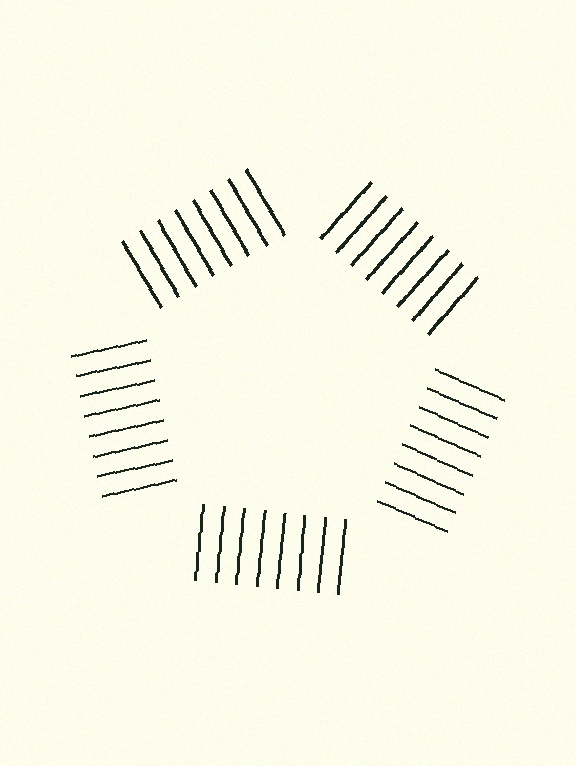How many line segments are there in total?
40 — 8 along each of the 5 edges.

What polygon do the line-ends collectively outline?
An illusory pentagon — the line segments terminate on its edges but no continuous stroke is drawn.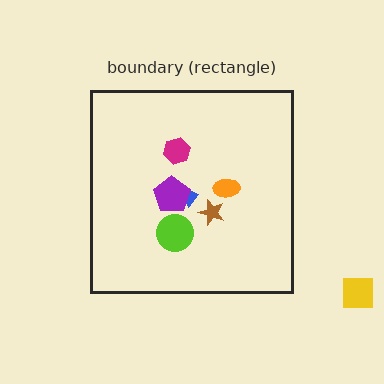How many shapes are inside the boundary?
6 inside, 1 outside.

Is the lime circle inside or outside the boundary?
Inside.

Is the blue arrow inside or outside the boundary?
Inside.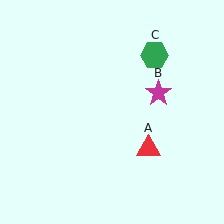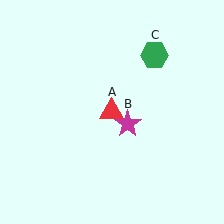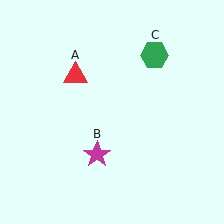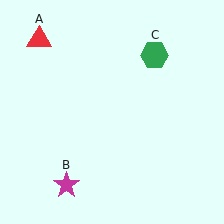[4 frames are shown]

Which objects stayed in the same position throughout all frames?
Green hexagon (object C) remained stationary.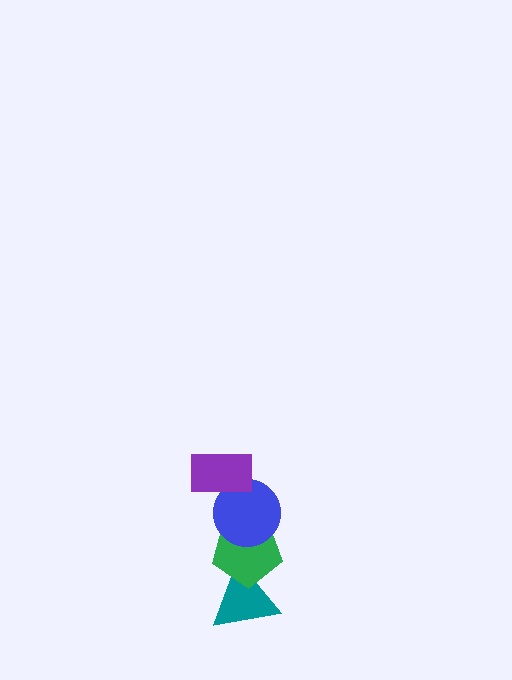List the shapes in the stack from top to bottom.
From top to bottom: the purple rectangle, the blue circle, the green pentagon, the teal triangle.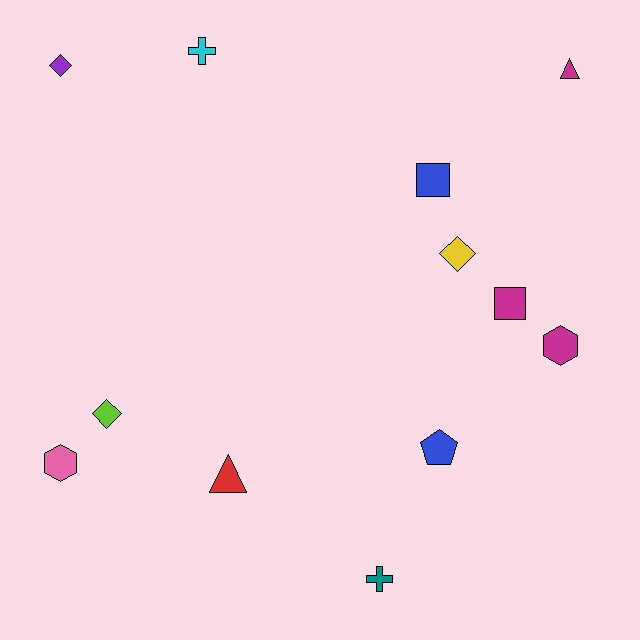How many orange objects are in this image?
There are no orange objects.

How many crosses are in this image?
There are 2 crosses.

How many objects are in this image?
There are 12 objects.